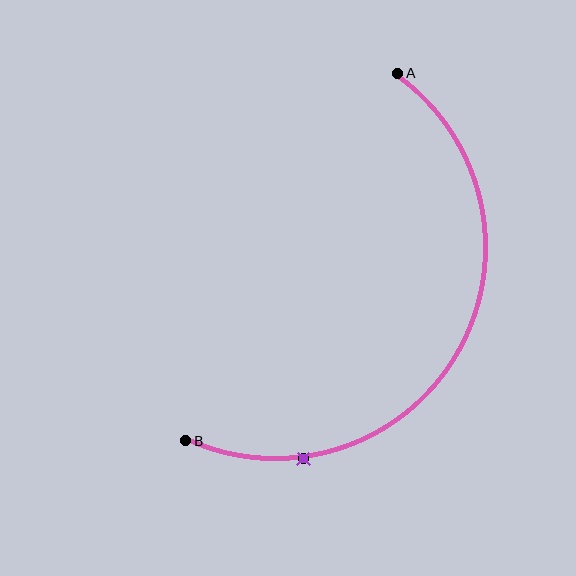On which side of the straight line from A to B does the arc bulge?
The arc bulges to the right of the straight line connecting A and B.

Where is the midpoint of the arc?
The arc midpoint is the point on the curve farthest from the straight line joining A and B. It sits to the right of that line.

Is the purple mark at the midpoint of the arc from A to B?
No. The purple mark lies on the arc but is closer to endpoint B. The arc midpoint would be at the point on the curve equidistant along the arc from both A and B.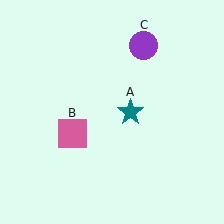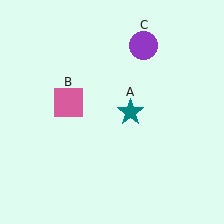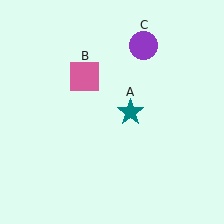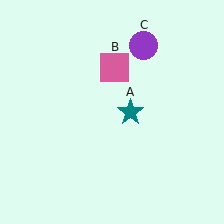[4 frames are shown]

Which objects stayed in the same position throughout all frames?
Teal star (object A) and purple circle (object C) remained stationary.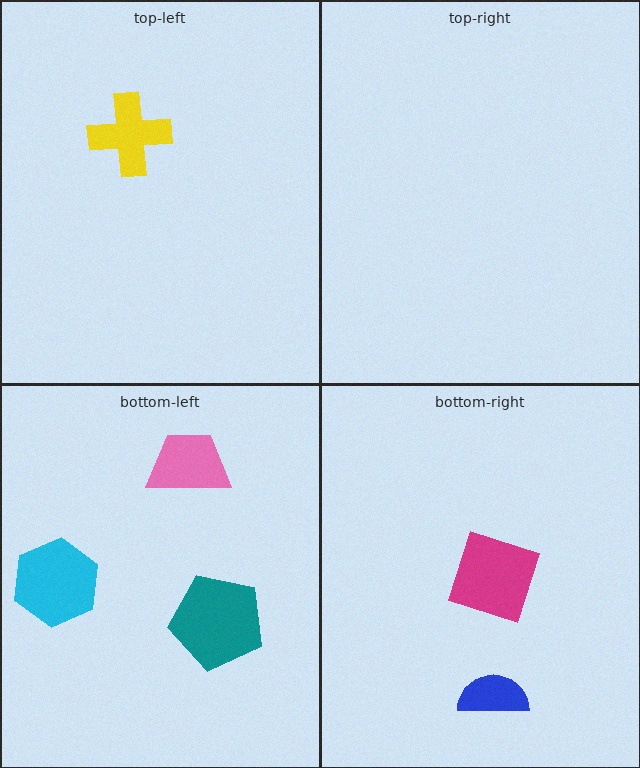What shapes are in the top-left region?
The yellow cross.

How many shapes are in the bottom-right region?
2.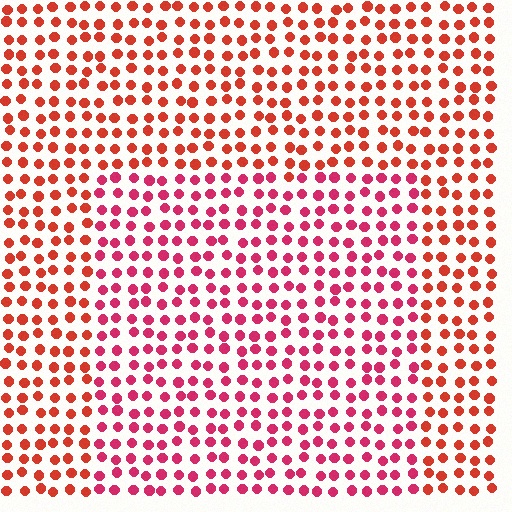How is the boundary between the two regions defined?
The boundary is defined purely by a slight shift in hue (about 28 degrees). Spacing, size, and orientation are identical on both sides.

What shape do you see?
I see a rectangle.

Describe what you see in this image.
The image is filled with small red elements in a uniform arrangement. A rectangle-shaped region is visible where the elements are tinted to a slightly different hue, forming a subtle color boundary.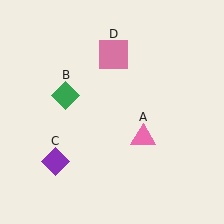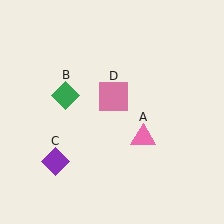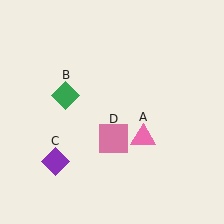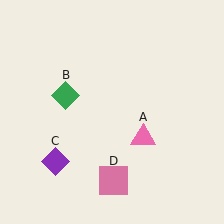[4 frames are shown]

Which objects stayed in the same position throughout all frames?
Pink triangle (object A) and green diamond (object B) and purple diamond (object C) remained stationary.